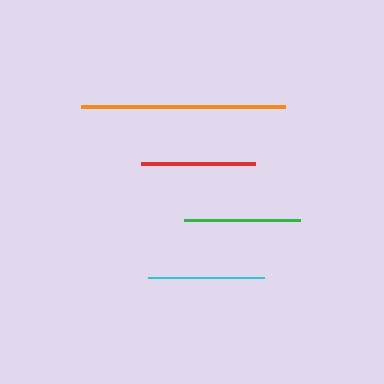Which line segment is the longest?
The orange line is the longest at approximately 205 pixels.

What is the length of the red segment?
The red segment is approximately 114 pixels long.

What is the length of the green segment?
The green segment is approximately 116 pixels long.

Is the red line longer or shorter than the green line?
The green line is longer than the red line.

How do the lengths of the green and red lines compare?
The green and red lines are approximately the same length.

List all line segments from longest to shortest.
From longest to shortest: orange, cyan, green, red.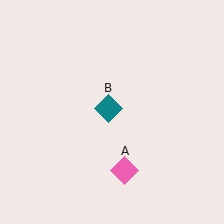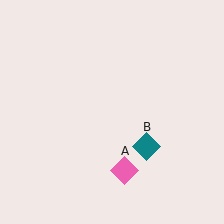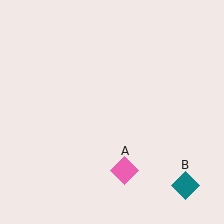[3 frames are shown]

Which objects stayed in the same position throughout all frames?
Pink diamond (object A) remained stationary.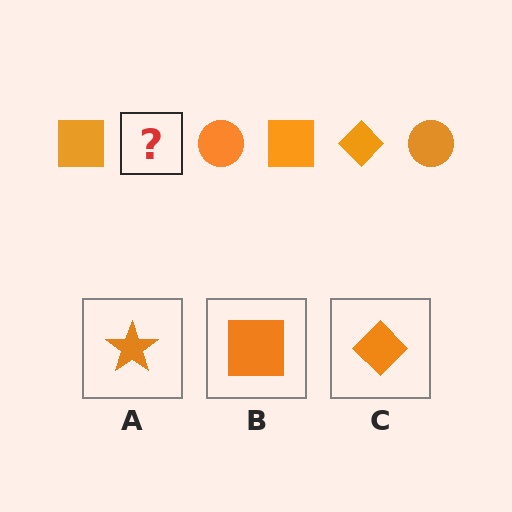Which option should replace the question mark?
Option C.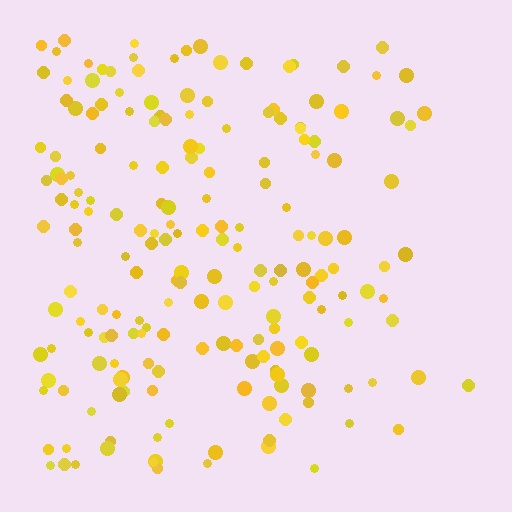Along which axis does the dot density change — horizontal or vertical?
Horizontal.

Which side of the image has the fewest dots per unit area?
The right.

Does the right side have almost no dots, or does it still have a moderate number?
Still a moderate number, just noticeably fewer than the left.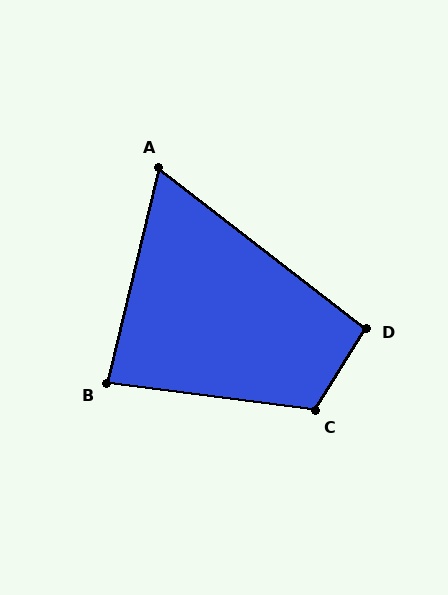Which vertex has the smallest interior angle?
A, at approximately 66 degrees.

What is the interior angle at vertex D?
Approximately 96 degrees (obtuse).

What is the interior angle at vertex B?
Approximately 84 degrees (acute).